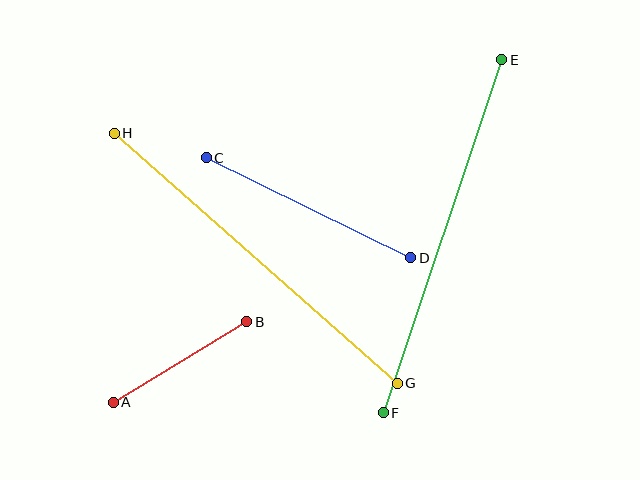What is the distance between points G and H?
The distance is approximately 377 pixels.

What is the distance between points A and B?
The distance is approximately 156 pixels.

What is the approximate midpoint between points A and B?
The midpoint is at approximately (180, 362) pixels.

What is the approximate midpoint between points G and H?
The midpoint is at approximately (256, 258) pixels.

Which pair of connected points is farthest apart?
Points G and H are farthest apart.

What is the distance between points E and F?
The distance is approximately 373 pixels.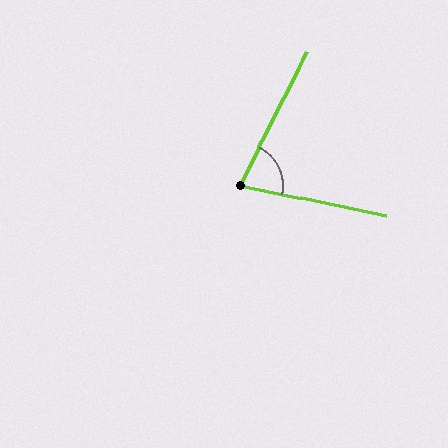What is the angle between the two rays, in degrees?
Approximately 75 degrees.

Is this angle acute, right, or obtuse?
It is acute.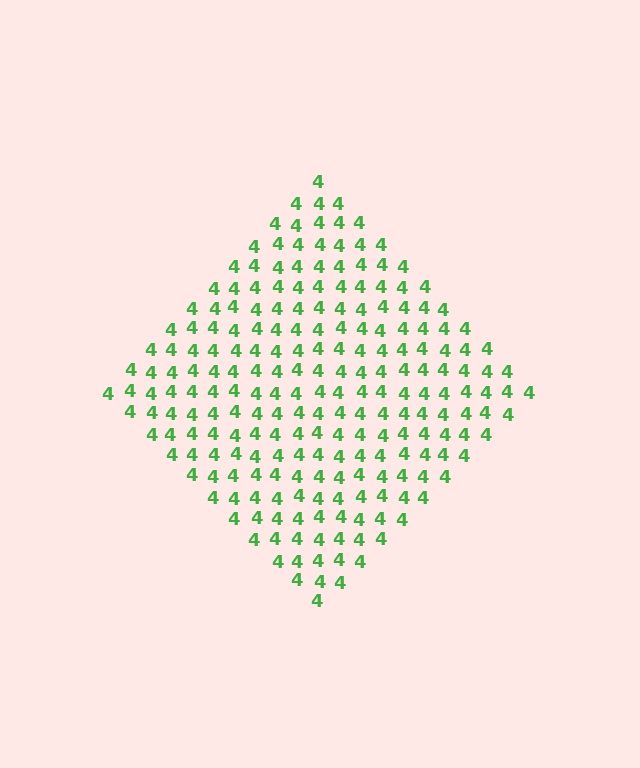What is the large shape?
The large shape is a diamond.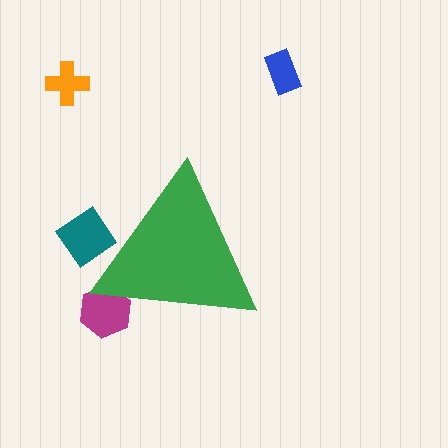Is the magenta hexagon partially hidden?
Yes, the magenta hexagon is partially hidden behind the green triangle.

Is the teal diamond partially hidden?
Yes, the teal diamond is partially hidden behind the green triangle.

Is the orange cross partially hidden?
No, the orange cross is fully visible.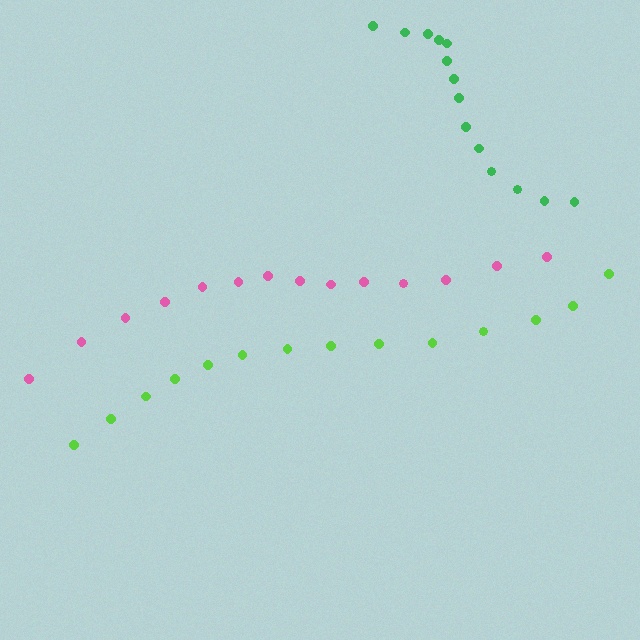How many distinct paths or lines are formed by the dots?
There are 3 distinct paths.